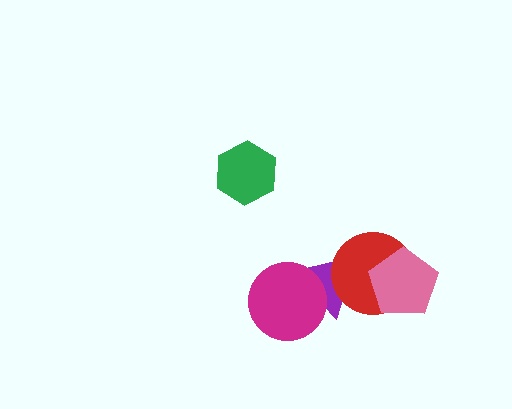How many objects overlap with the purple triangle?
2 objects overlap with the purple triangle.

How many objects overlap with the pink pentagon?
1 object overlaps with the pink pentagon.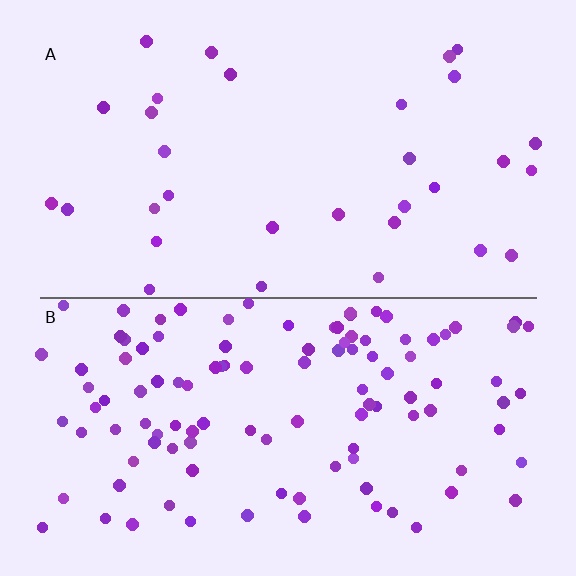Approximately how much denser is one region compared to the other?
Approximately 3.6× — region B over region A.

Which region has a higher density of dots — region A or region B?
B (the bottom).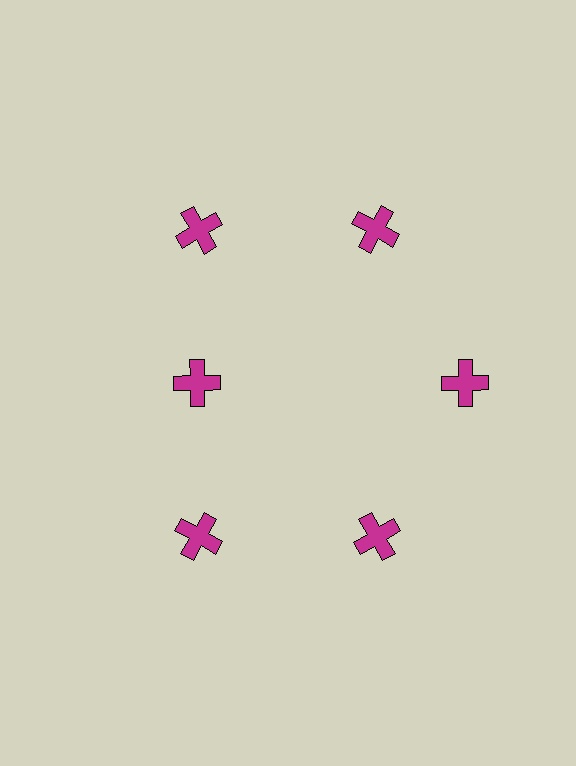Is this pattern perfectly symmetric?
No. The 6 magenta crosses are arranged in a ring, but one element near the 9 o'clock position is pulled inward toward the center, breaking the 6-fold rotational symmetry.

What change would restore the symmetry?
The symmetry would be restored by moving it outward, back onto the ring so that all 6 crosses sit at equal angles and equal distance from the center.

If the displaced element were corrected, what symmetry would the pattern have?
It would have 6-fold rotational symmetry — the pattern would map onto itself every 60 degrees.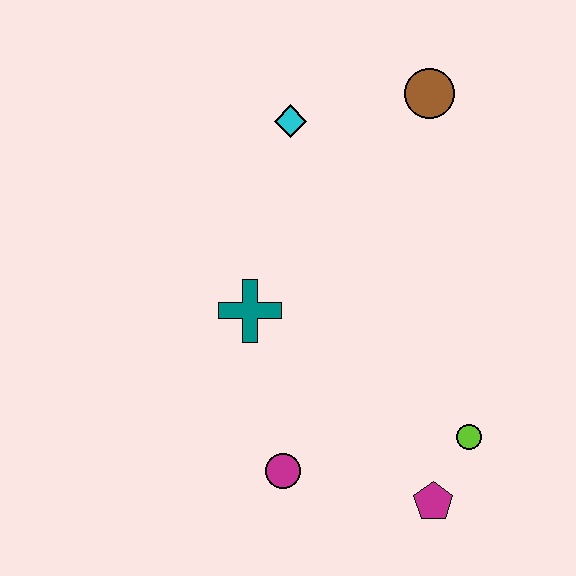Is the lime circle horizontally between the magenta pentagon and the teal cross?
No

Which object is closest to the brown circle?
The cyan diamond is closest to the brown circle.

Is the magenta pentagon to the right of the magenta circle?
Yes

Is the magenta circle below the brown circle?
Yes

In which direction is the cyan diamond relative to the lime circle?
The cyan diamond is above the lime circle.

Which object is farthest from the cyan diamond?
The magenta pentagon is farthest from the cyan diamond.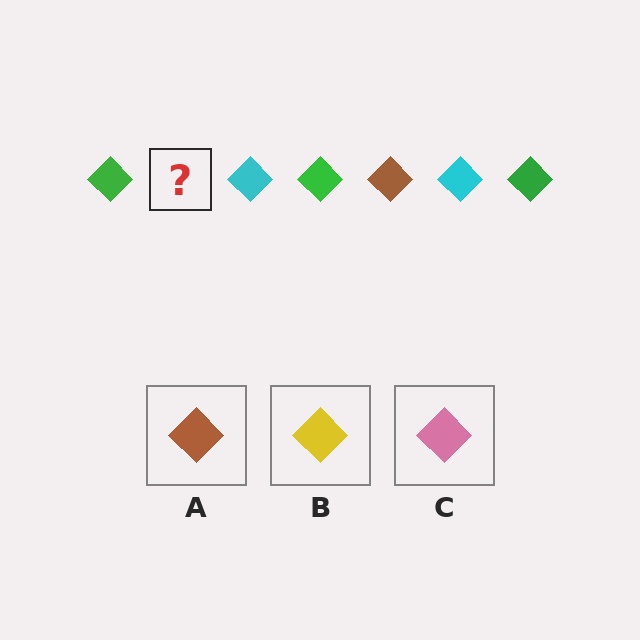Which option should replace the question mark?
Option A.